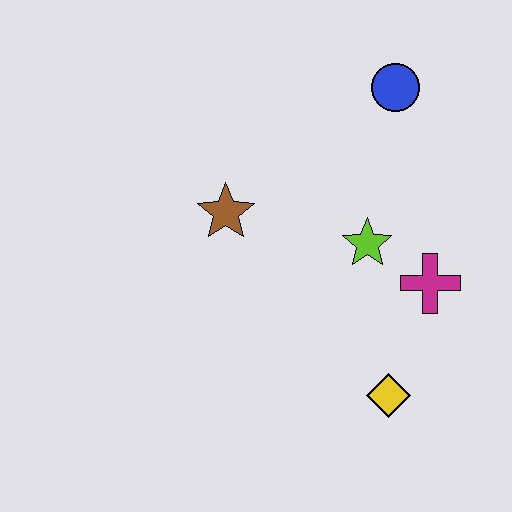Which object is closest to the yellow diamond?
The magenta cross is closest to the yellow diamond.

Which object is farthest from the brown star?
The yellow diamond is farthest from the brown star.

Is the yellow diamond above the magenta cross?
No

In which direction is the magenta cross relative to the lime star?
The magenta cross is to the right of the lime star.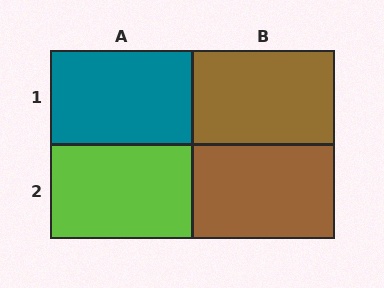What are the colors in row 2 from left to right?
Lime, brown.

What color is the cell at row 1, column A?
Teal.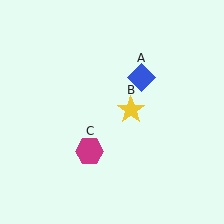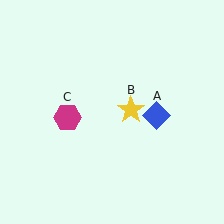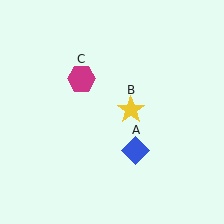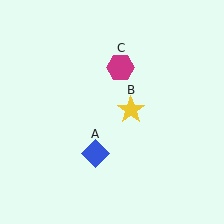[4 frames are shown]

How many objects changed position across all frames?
2 objects changed position: blue diamond (object A), magenta hexagon (object C).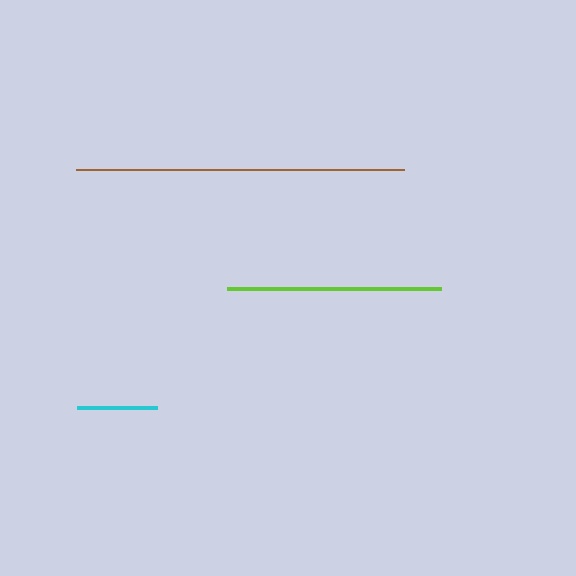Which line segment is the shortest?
The cyan line is the shortest at approximately 80 pixels.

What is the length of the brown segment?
The brown segment is approximately 328 pixels long.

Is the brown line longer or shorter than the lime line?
The brown line is longer than the lime line.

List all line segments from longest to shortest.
From longest to shortest: brown, lime, cyan.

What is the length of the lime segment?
The lime segment is approximately 214 pixels long.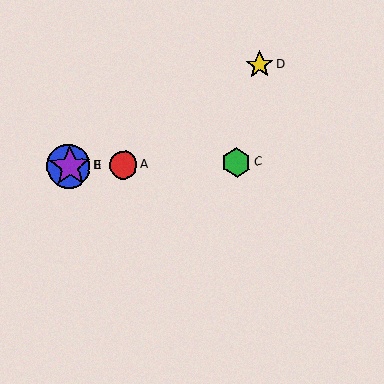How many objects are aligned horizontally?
4 objects (A, B, C, E) are aligned horizontally.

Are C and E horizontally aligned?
Yes, both are at y≈162.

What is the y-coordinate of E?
Object E is at y≈166.